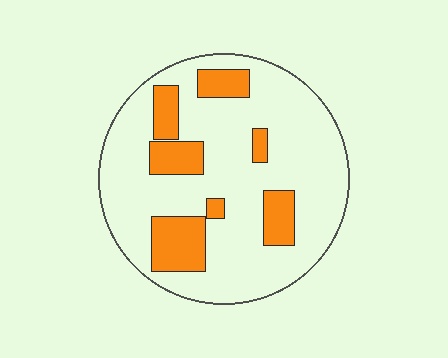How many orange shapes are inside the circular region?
7.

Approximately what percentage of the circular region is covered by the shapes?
Approximately 20%.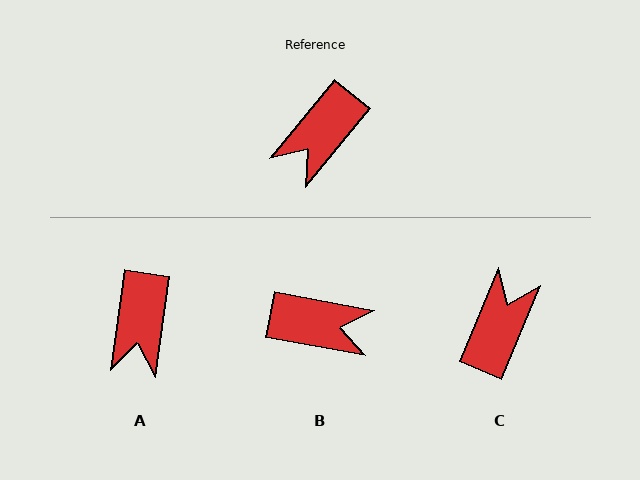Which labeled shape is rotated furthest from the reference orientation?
C, about 163 degrees away.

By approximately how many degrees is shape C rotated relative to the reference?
Approximately 163 degrees clockwise.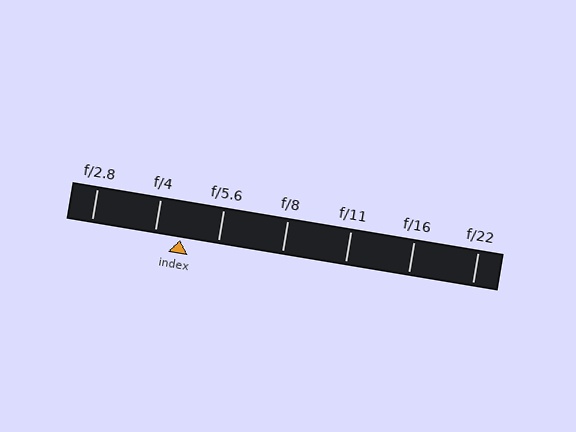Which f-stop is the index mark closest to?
The index mark is closest to f/4.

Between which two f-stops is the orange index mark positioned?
The index mark is between f/4 and f/5.6.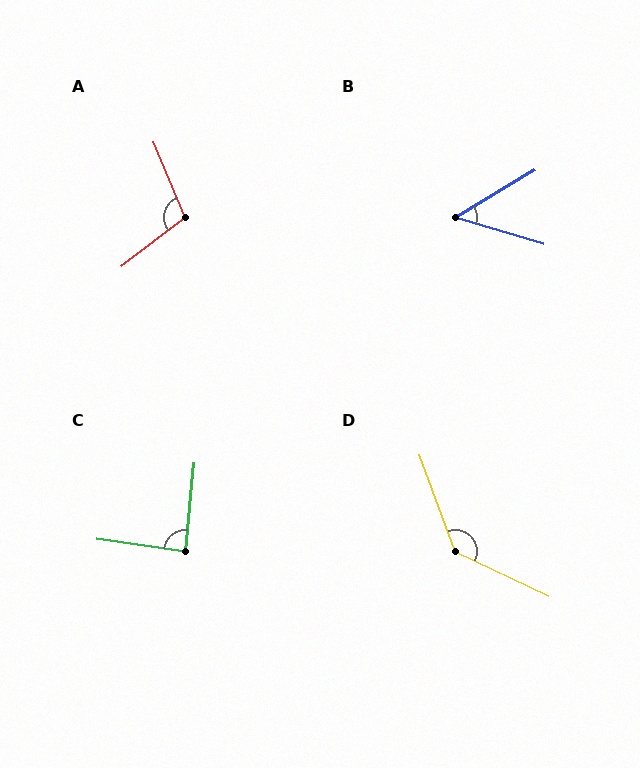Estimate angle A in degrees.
Approximately 105 degrees.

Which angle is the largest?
D, at approximately 135 degrees.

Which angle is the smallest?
B, at approximately 47 degrees.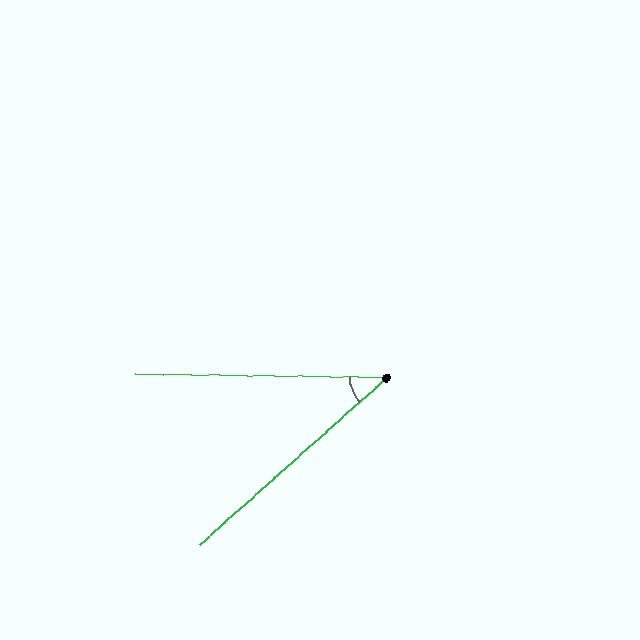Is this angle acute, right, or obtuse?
It is acute.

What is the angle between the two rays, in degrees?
Approximately 43 degrees.